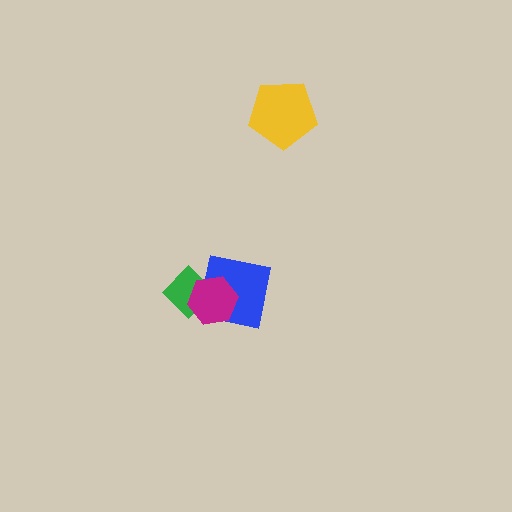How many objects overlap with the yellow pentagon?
0 objects overlap with the yellow pentagon.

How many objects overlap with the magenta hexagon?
2 objects overlap with the magenta hexagon.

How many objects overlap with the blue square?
2 objects overlap with the blue square.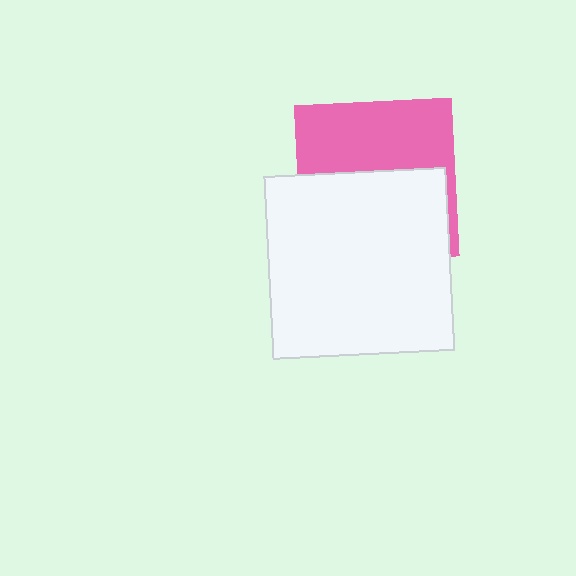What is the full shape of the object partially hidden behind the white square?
The partially hidden object is a pink square.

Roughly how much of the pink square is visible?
About half of it is visible (roughly 47%).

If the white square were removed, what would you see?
You would see the complete pink square.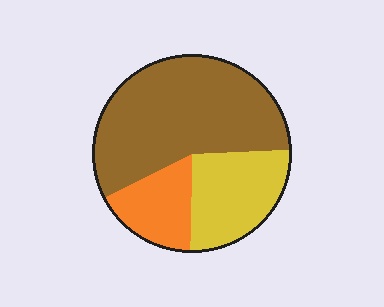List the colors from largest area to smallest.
From largest to smallest: brown, yellow, orange.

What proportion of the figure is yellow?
Yellow takes up about one quarter (1/4) of the figure.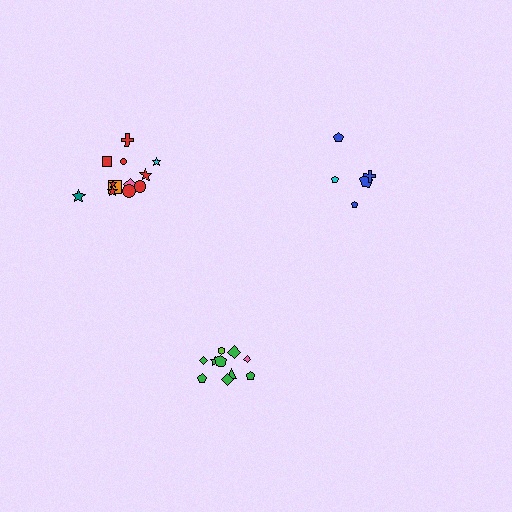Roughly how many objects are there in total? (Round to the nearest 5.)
Roughly 25 objects in total.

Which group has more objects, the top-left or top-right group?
The top-left group.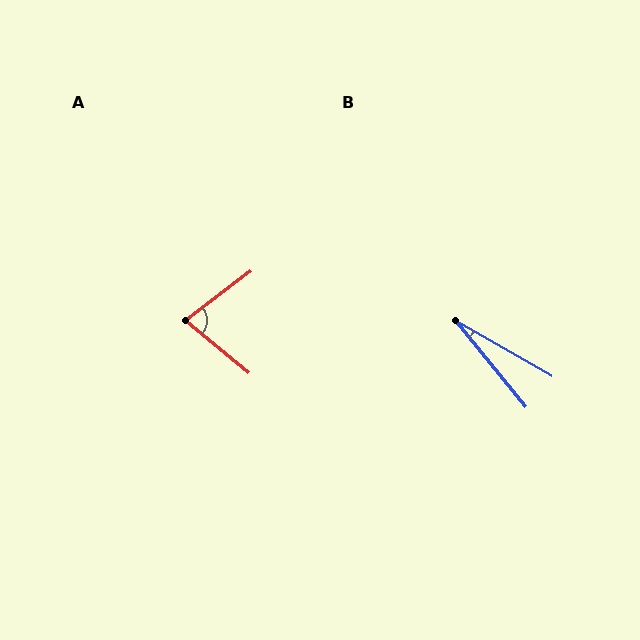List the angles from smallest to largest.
B (21°), A (76°).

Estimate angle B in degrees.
Approximately 21 degrees.